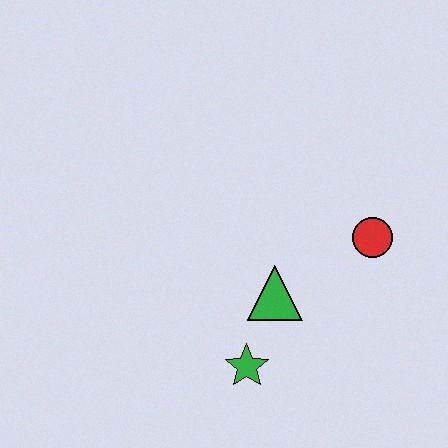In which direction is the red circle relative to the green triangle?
The red circle is to the right of the green triangle.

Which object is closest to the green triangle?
The green star is closest to the green triangle.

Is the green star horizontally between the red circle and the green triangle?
No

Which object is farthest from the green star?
The red circle is farthest from the green star.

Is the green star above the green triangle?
No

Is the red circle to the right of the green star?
Yes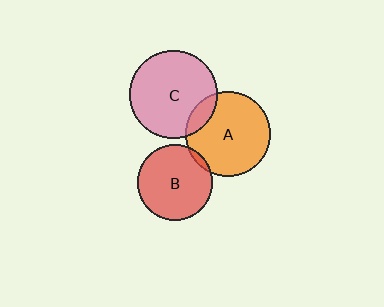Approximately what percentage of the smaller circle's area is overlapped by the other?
Approximately 15%.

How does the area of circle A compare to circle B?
Approximately 1.3 times.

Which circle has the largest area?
Circle C (pink).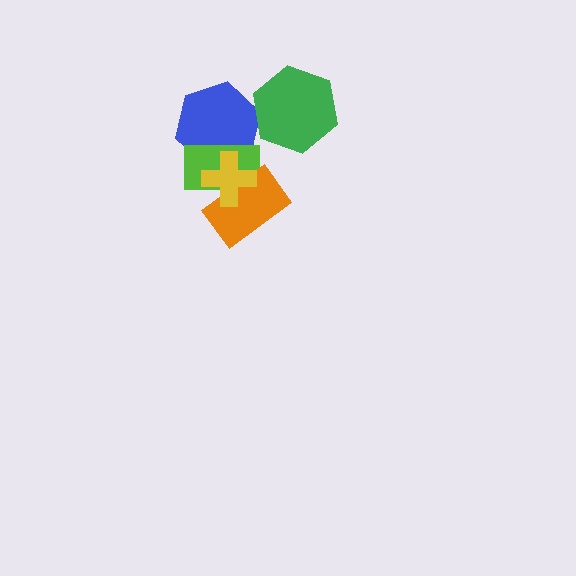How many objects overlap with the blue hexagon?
3 objects overlap with the blue hexagon.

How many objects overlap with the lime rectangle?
3 objects overlap with the lime rectangle.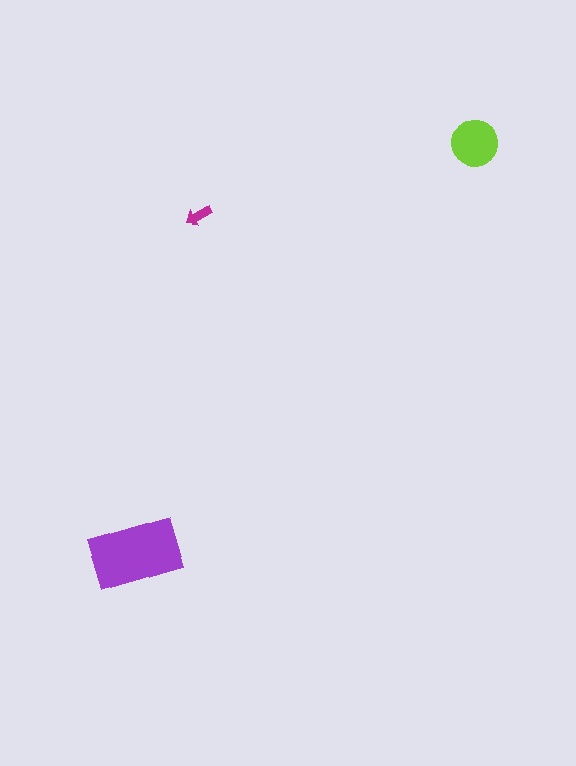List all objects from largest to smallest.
The purple rectangle, the lime circle, the magenta arrow.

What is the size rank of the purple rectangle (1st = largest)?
1st.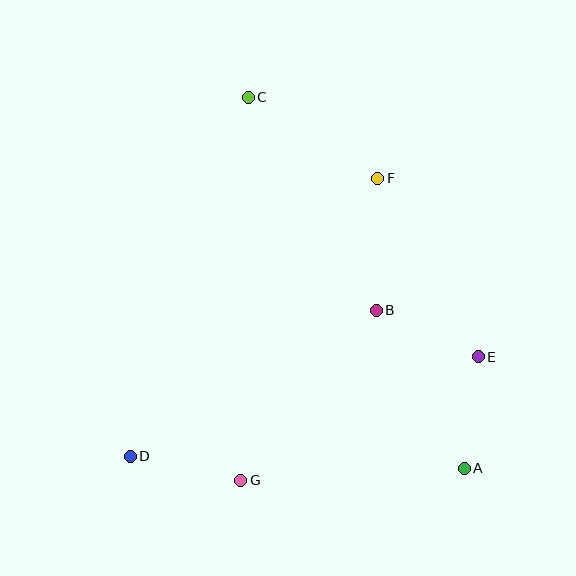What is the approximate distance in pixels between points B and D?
The distance between B and D is approximately 286 pixels.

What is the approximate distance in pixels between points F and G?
The distance between F and G is approximately 331 pixels.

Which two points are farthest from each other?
Points A and C are farthest from each other.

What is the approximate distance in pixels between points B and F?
The distance between B and F is approximately 132 pixels.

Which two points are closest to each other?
Points B and E are closest to each other.